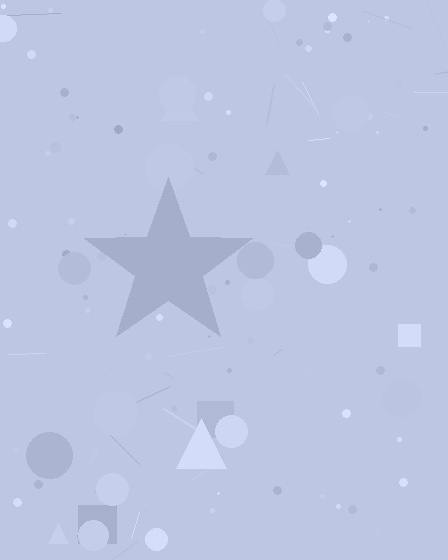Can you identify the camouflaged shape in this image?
The camouflaged shape is a star.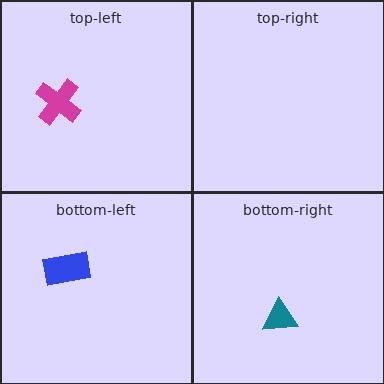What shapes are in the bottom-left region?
The blue rectangle.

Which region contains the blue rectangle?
The bottom-left region.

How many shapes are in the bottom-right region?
1.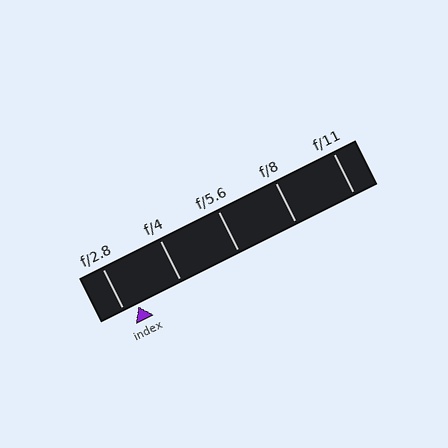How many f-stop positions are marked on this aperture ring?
There are 5 f-stop positions marked.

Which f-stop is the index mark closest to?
The index mark is closest to f/2.8.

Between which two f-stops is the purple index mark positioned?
The index mark is between f/2.8 and f/4.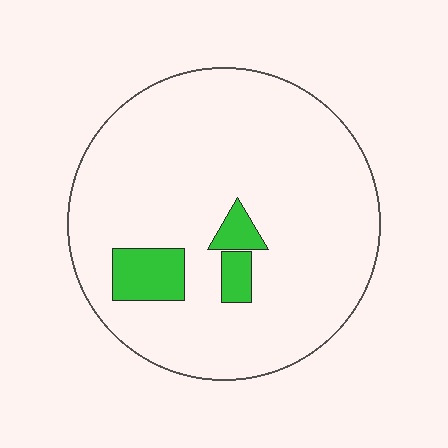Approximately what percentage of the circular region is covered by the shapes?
Approximately 10%.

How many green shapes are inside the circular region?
3.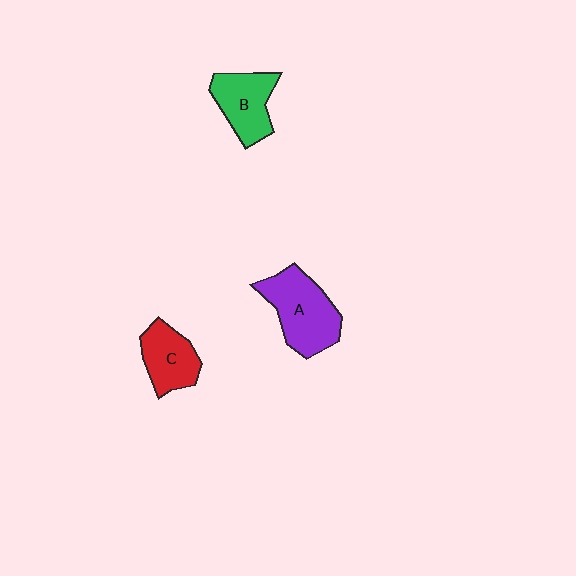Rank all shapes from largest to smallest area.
From largest to smallest: A (purple), B (green), C (red).